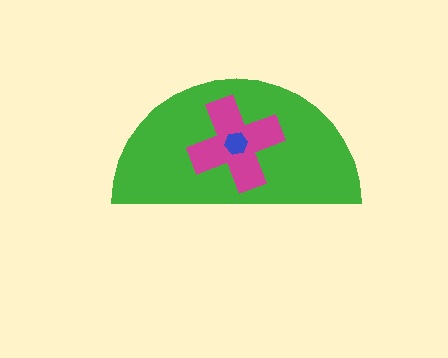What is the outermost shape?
The green semicircle.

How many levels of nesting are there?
3.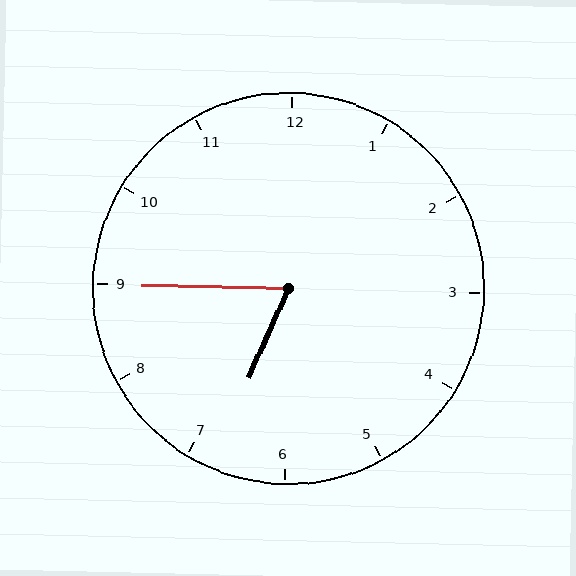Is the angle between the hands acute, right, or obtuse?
It is acute.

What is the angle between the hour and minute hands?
Approximately 68 degrees.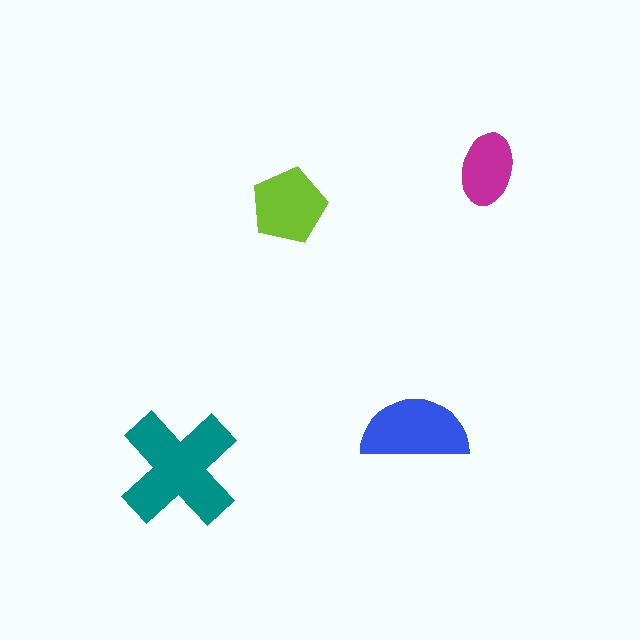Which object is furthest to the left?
The teal cross is leftmost.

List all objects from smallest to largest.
The magenta ellipse, the lime pentagon, the blue semicircle, the teal cross.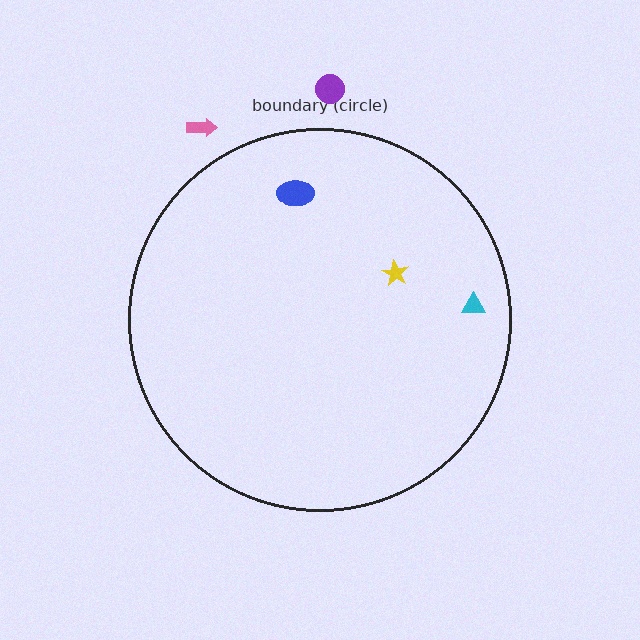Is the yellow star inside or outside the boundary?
Inside.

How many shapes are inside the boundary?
3 inside, 2 outside.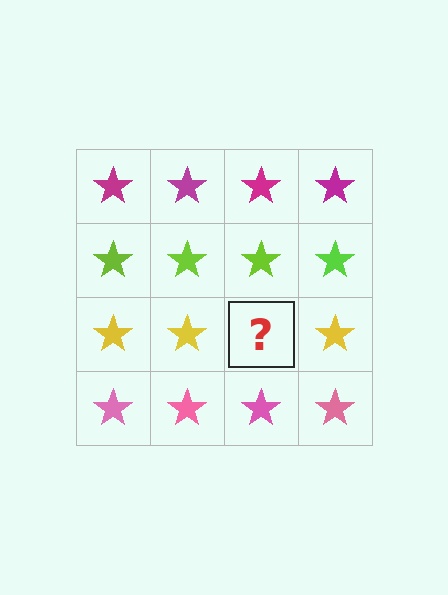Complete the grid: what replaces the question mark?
The question mark should be replaced with a yellow star.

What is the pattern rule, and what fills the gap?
The rule is that each row has a consistent color. The gap should be filled with a yellow star.